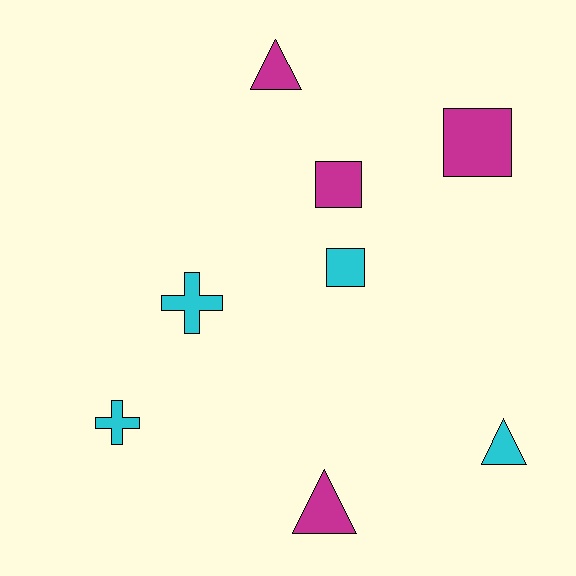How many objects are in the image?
There are 8 objects.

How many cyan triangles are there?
There is 1 cyan triangle.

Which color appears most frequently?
Cyan, with 4 objects.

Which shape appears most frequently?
Triangle, with 3 objects.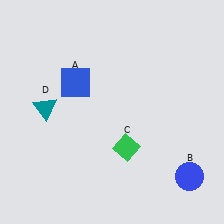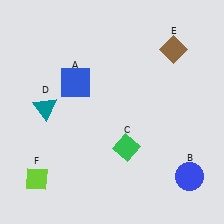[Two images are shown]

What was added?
A brown diamond (E), a lime diamond (F) were added in Image 2.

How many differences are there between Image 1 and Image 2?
There are 2 differences between the two images.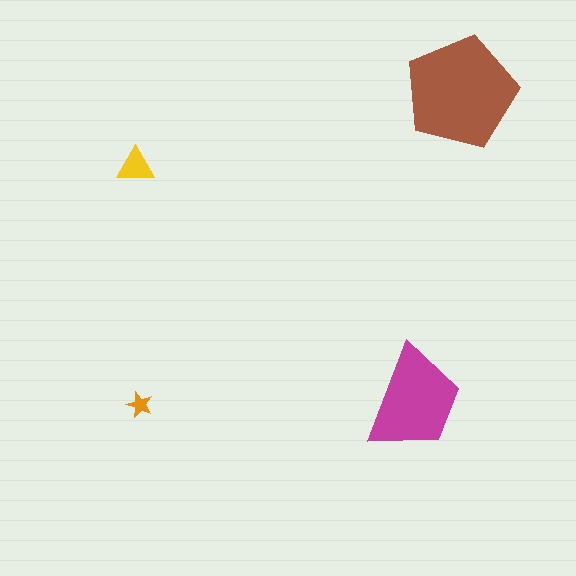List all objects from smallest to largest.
The orange star, the yellow triangle, the magenta trapezoid, the brown pentagon.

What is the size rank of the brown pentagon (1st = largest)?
1st.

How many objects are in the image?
There are 4 objects in the image.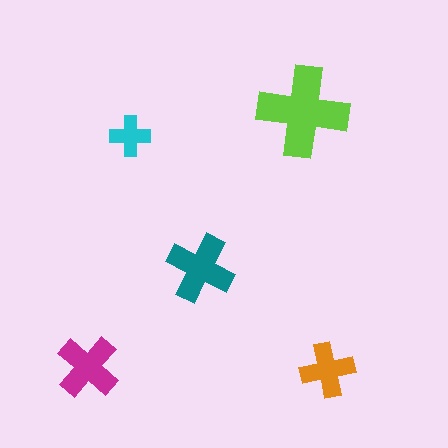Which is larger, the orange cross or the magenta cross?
The magenta one.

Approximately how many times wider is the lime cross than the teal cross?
About 1.5 times wider.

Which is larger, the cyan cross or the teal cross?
The teal one.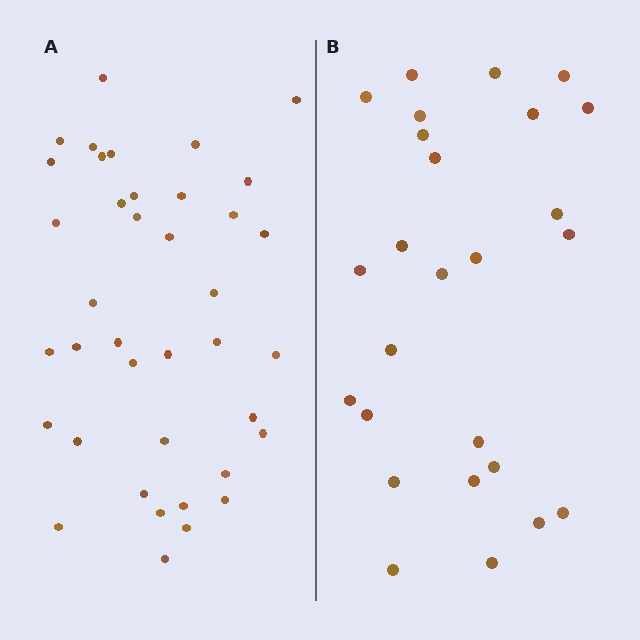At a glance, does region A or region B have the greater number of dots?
Region A (the left region) has more dots.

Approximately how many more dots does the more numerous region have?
Region A has approximately 15 more dots than region B.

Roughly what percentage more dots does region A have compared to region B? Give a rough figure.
About 50% more.